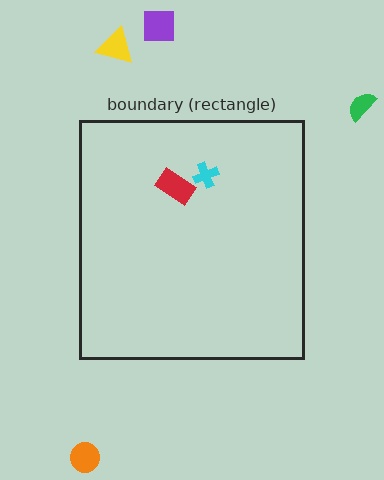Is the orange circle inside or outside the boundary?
Outside.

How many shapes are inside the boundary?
2 inside, 4 outside.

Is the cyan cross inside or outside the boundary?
Inside.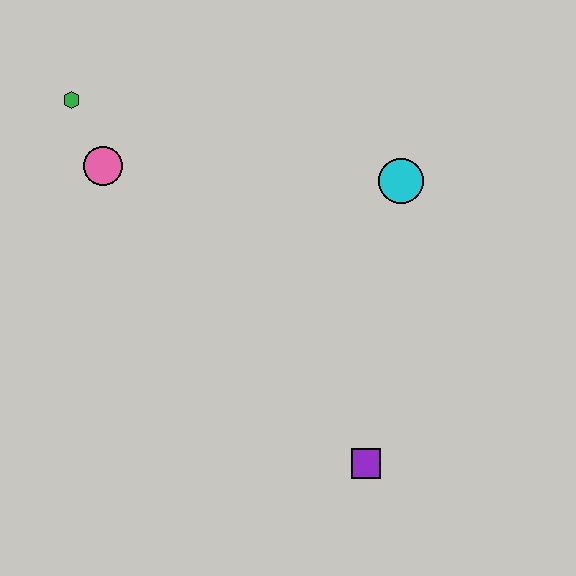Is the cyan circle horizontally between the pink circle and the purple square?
No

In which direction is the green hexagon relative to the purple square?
The green hexagon is above the purple square.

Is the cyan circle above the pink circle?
No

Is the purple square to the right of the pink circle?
Yes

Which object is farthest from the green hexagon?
The purple square is farthest from the green hexagon.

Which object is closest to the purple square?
The cyan circle is closest to the purple square.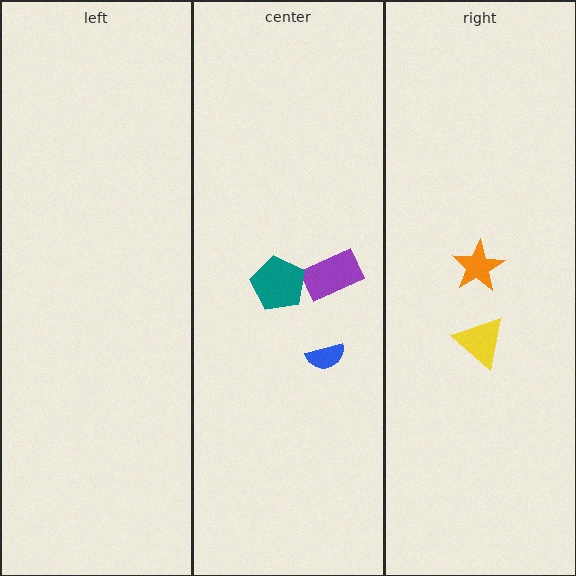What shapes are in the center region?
The purple rectangle, the teal pentagon, the blue semicircle.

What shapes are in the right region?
The orange star, the yellow triangle.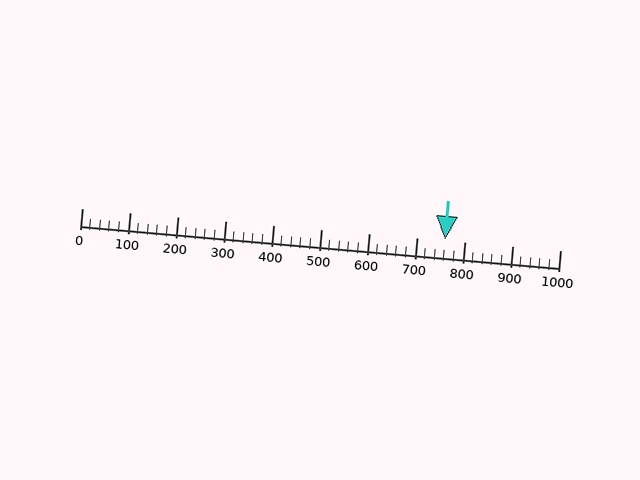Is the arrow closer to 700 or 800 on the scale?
The arrow is closer to 800.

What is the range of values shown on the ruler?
The ruler shows values from 0 to 1000.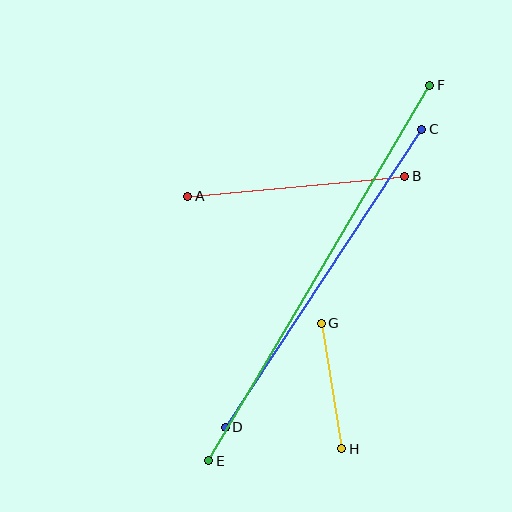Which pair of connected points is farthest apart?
Points E and F are farthest apart.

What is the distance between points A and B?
The distance is approximately 218 pixels.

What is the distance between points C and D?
The distance is approximately 357 pixels.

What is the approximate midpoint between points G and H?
The midpoint is at approximately (332, 386) pixels.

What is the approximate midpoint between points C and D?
The midpoint is at approximately (324, 278) pixels.